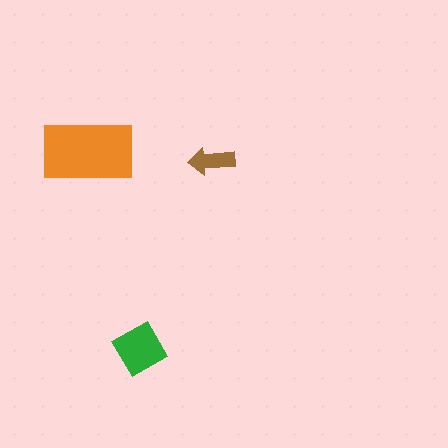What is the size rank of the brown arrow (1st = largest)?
3rd.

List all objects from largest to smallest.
The orange rectangle, the green square, the brown arrow.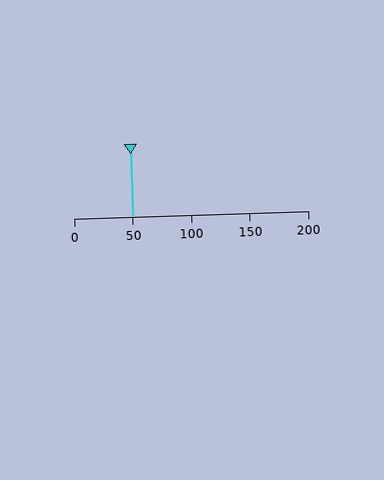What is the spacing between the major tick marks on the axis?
The major ticks are spaced 50 apart.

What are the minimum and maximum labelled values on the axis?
The axis runs from 0 to 200.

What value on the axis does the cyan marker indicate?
The marker indicates approximately 50.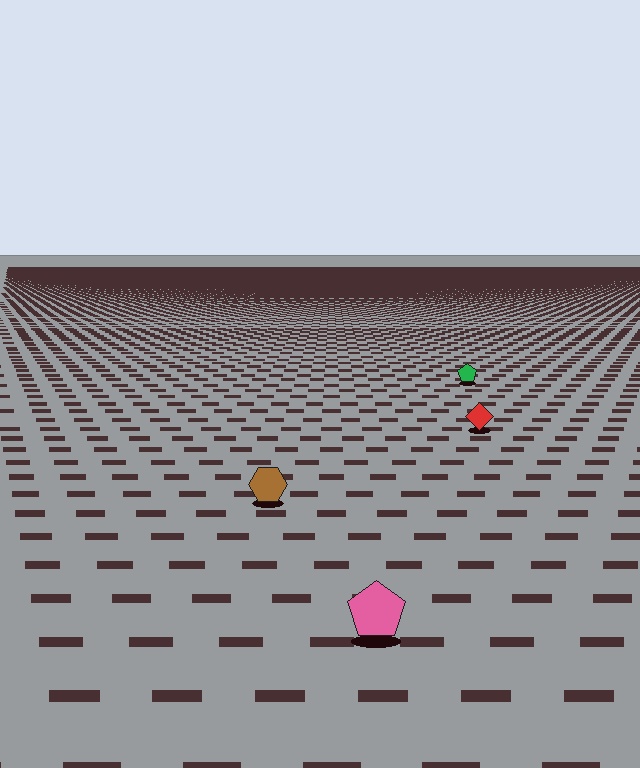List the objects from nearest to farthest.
From nearest to farthest: the pink pentagon, the brown hexagon, the red diamond, the green pentagon.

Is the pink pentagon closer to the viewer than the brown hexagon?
Yes. The pink pentagon is closer — you can tell from the texture gradient: the ground texture is coarser near it.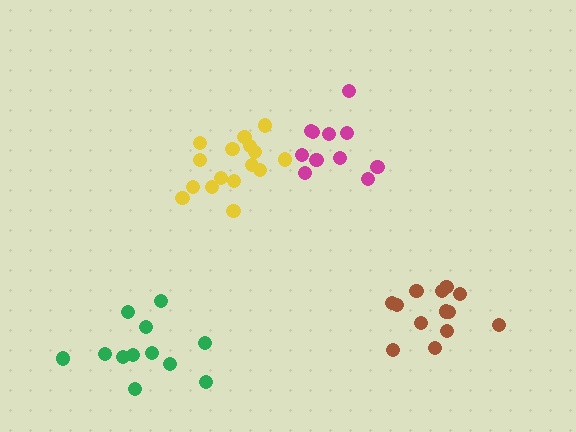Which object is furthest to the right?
The brown cluster is rightmost.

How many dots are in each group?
Group 1: 16 dots, Group 2: 12 dots, Group 3: 13 dots, Group 4: 11 dots (52 total).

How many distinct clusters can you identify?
There are 4 distinct clusters.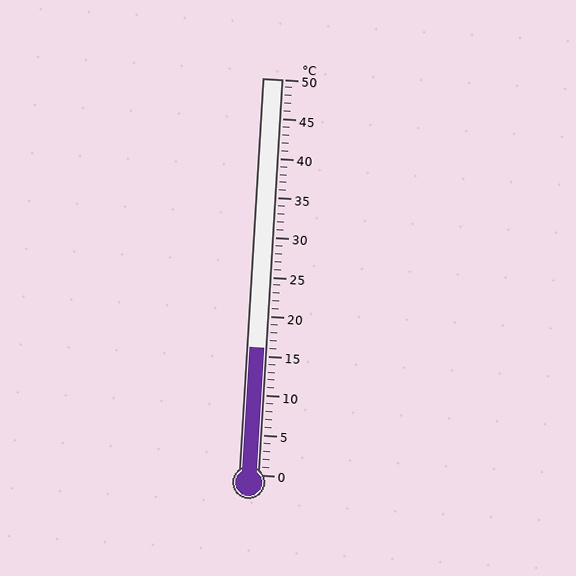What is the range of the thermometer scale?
The thermometer scale ranges from 0°C to 50°C.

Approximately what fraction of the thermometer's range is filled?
The thermometer is filled to approximately 30% of its range.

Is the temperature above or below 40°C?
The temperature is below 40°C.